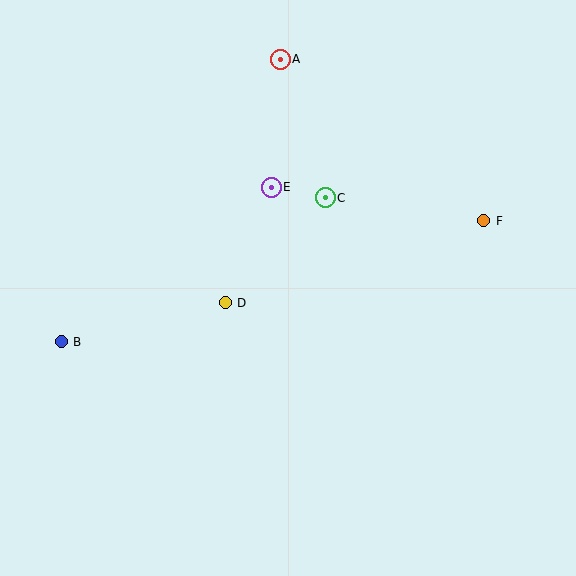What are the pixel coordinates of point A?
Point A is at (280, 59).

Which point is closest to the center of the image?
Point D at (225, 303) is closest to the center.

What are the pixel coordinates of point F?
Point F is at (484, 221).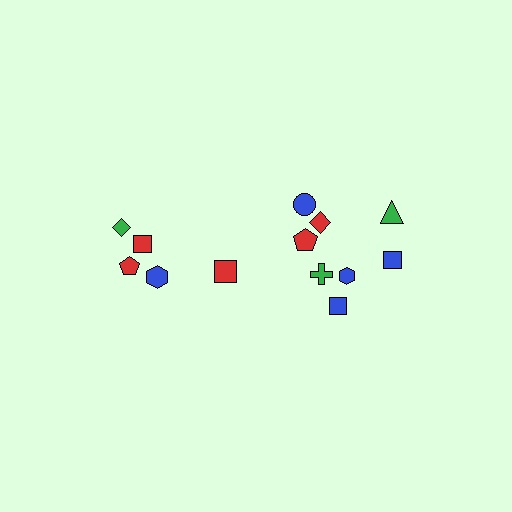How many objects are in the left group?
There are 5 objects.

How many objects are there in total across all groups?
There are 13 objects.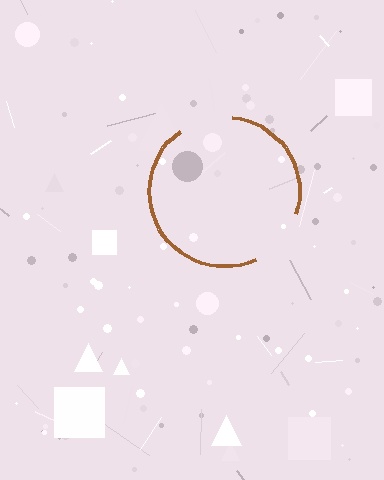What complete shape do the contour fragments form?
The contour fragments form a circle.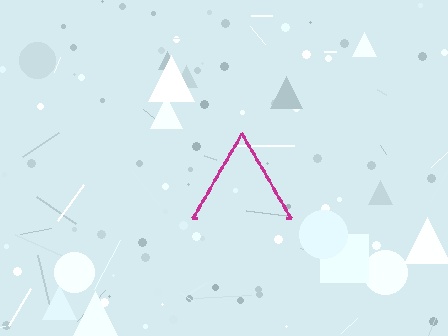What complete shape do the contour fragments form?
The contour fragments form a triangle.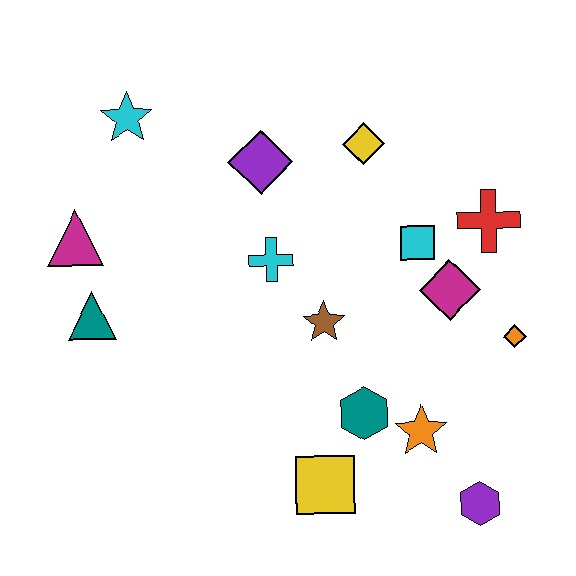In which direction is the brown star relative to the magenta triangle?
The brown star is to the right of the magenta triangle.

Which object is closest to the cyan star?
The magenta triangle is closest to the cyan star.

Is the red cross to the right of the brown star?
Yes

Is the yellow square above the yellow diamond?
No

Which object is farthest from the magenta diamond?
The magenta triangle is farthest from the magenta diamond.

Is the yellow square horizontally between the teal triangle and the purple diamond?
No